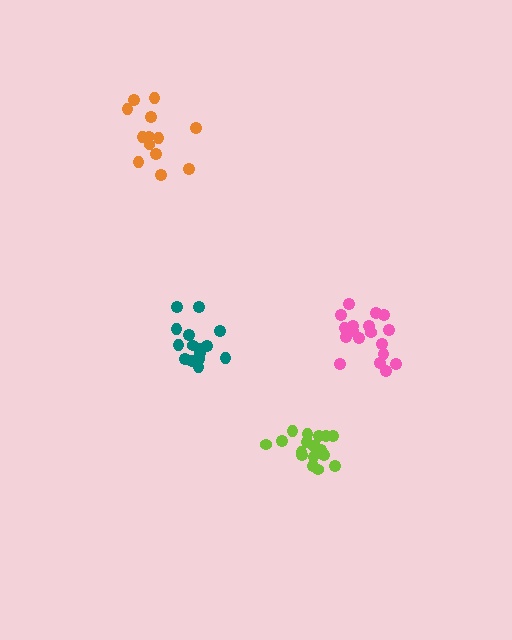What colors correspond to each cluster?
The clusters are colored: lime, orange, teal, pink.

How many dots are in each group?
Group 1: 18 dots, Group 2: 13 dots, Group 3: 15 dots, Group 4: 18 dots (64 total).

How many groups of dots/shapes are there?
There are 4 groups.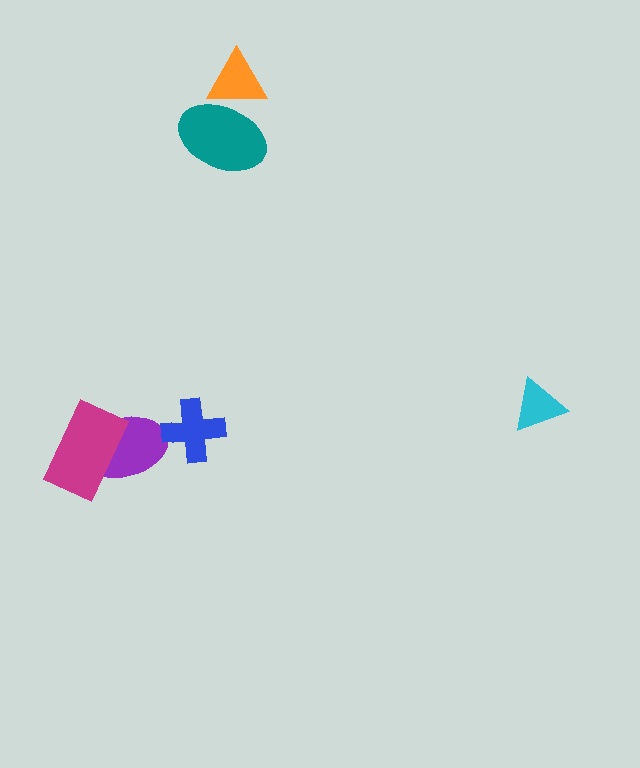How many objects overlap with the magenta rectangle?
1 object overlaps with the magenta rectangle.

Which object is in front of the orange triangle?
The teal ellipse is in front of the orange triangle.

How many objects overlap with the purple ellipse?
1 object overlaps with the purple ellipse.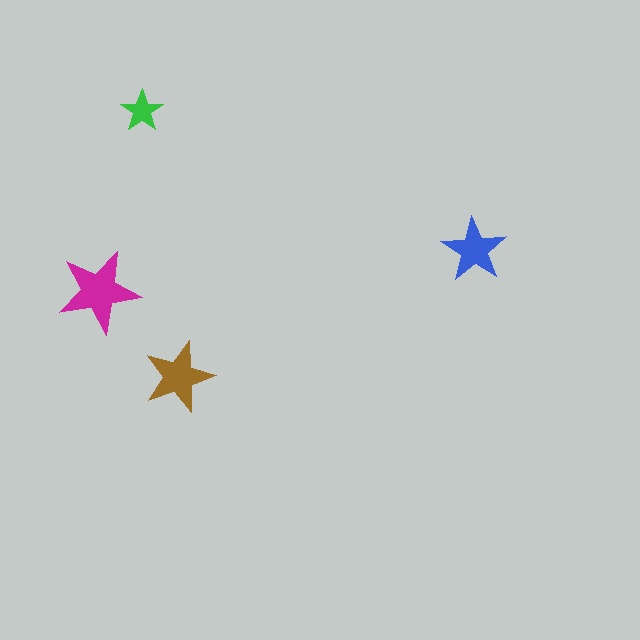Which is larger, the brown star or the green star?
The brown one.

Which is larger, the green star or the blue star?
The blue one.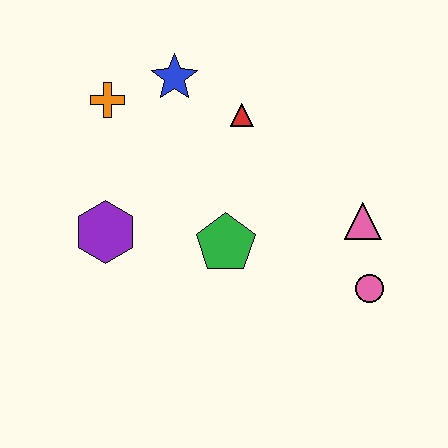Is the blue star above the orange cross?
Yes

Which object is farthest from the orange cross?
The pink circle is farthest from the orange cross.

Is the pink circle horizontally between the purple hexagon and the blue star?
No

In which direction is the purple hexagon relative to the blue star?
The purple hexagon is below the blue star.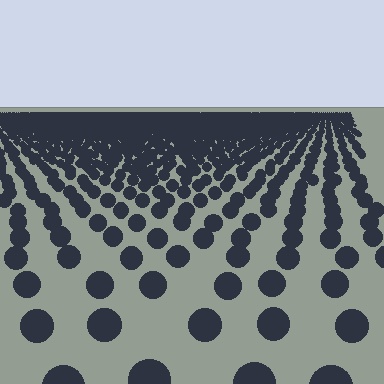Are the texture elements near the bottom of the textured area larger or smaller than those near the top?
Larger. Near the bottom, elements are closer to the viewer and appear at a bigger on-screen size.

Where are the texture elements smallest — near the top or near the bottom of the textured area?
Near the top.